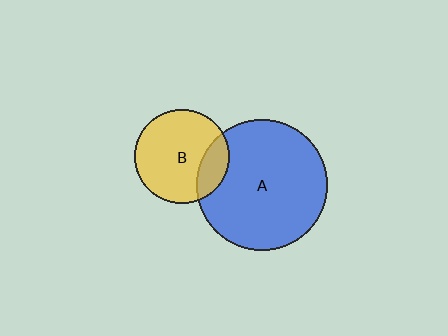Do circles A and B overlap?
Yes.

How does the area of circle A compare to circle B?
Approximately 1.9 times.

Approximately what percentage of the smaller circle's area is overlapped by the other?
Approximately 20%.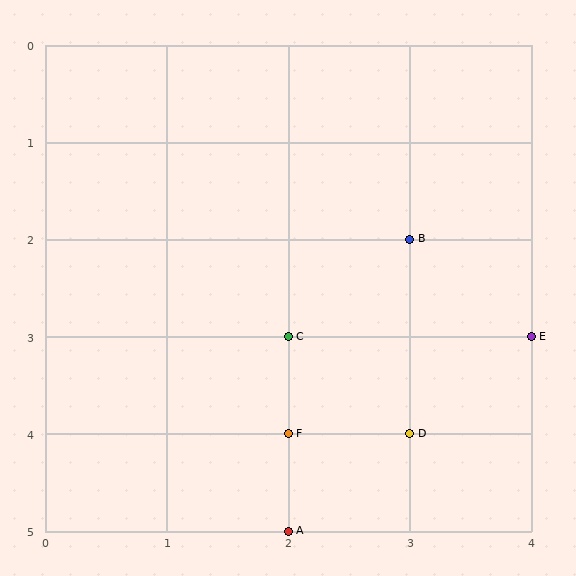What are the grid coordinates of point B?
Point B is at grid coordinates (3, 2).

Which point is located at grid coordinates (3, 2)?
Point B is at (3, 2).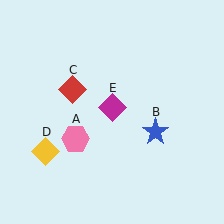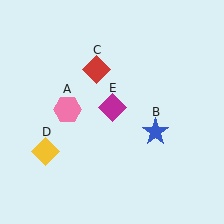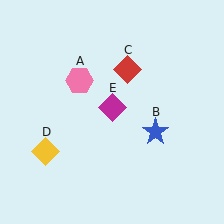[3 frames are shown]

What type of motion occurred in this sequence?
The pink hexagon (object A), red diamond (object C) rotated clockwise around the center of the scene.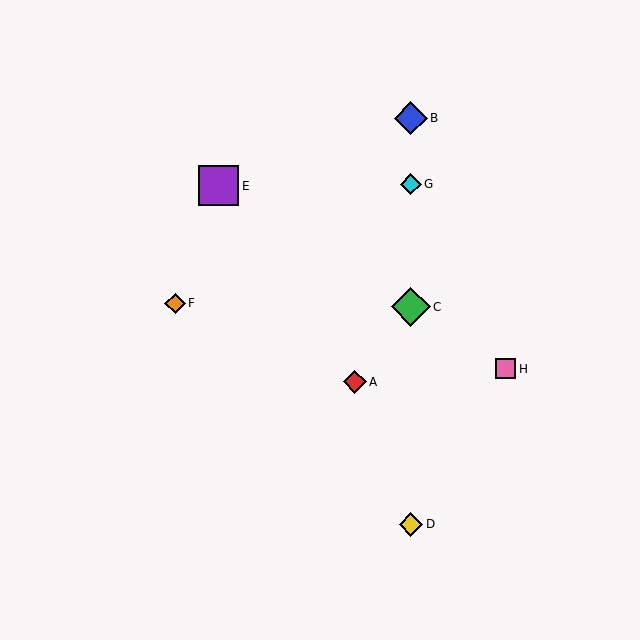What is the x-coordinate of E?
Object E is at x≈219.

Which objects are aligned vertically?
Objects B, C, D, G are aligned vertically.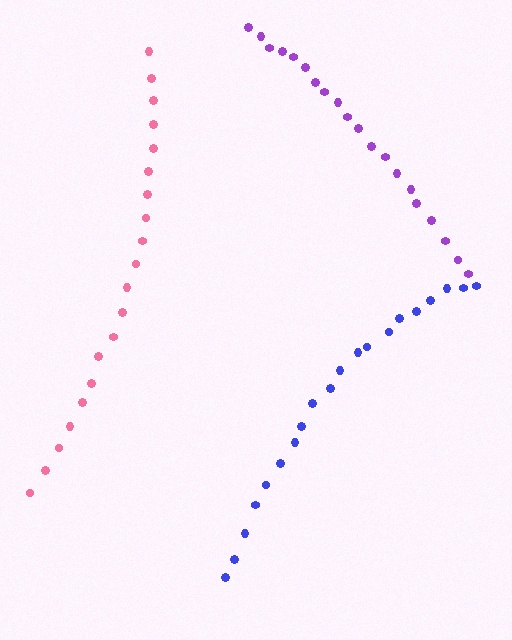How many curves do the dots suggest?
There are 3 distinct paths.